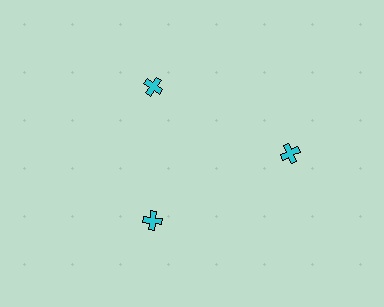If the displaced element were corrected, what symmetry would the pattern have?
It would have 3-fold rotational symmetry — the pattern would map onto itself every 120 degrees.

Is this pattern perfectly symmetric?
No. The 3 cyan crosses are arranged in a ring, but one element near the 3 o'clock position is pushed outward from the center, breaking the 3-fold rotational symmetry.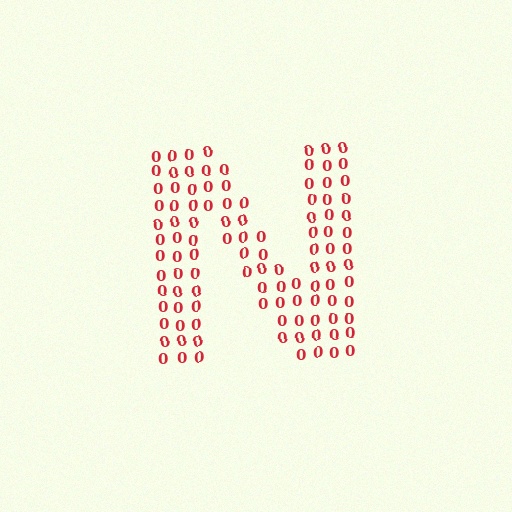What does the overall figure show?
The overall figure shows the letter N.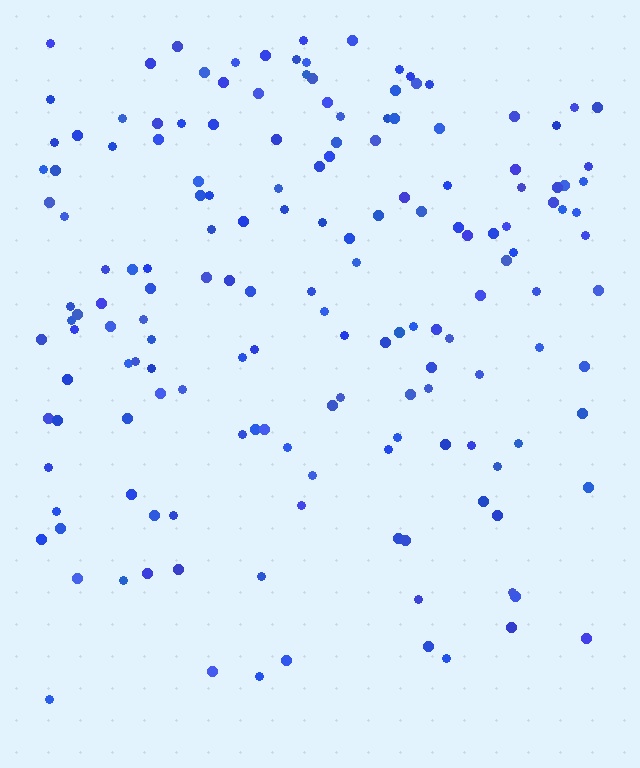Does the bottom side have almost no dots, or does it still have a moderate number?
Still a moderate number, just noticeably fewer than the top.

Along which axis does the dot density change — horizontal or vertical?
Vertical.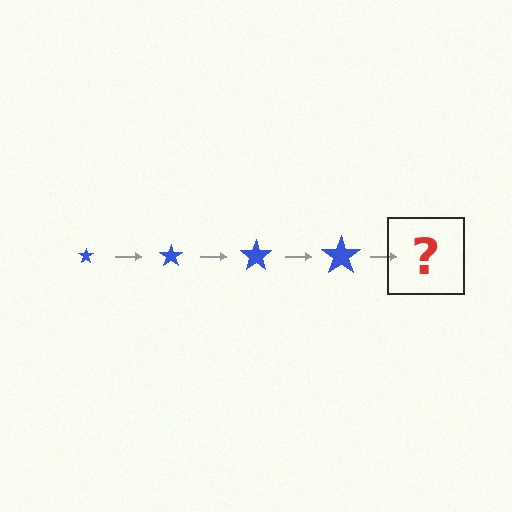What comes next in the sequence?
The next element should be a blue star, larger than the previous one.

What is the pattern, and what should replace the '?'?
The pattern is that the star gets progressively larger each step. The '?' should be a blue star, larger than the previous one.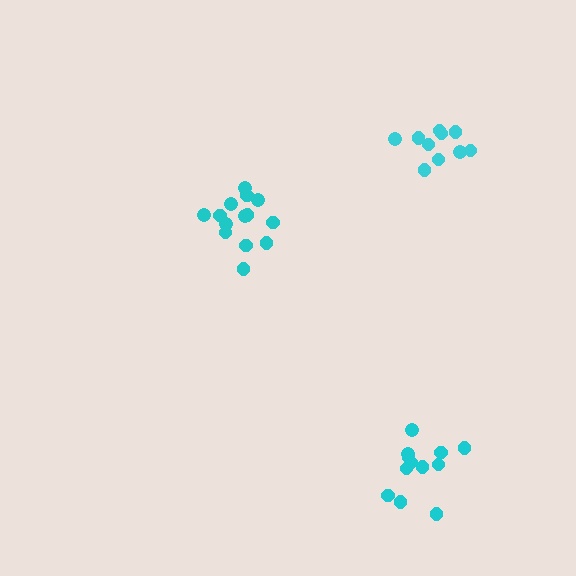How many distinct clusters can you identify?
There are 3 distinct clusters.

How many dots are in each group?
Group 1: 12 dots, Group 2: 14 dots, Group 3: 10 dots (36 total).